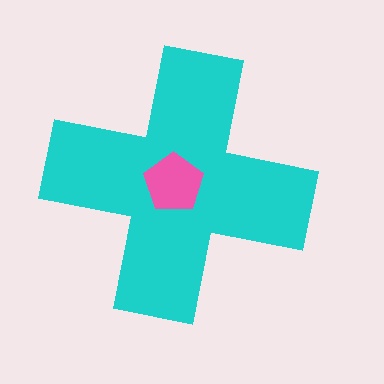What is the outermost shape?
The cyan cross.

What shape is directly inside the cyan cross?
The pink pentagon.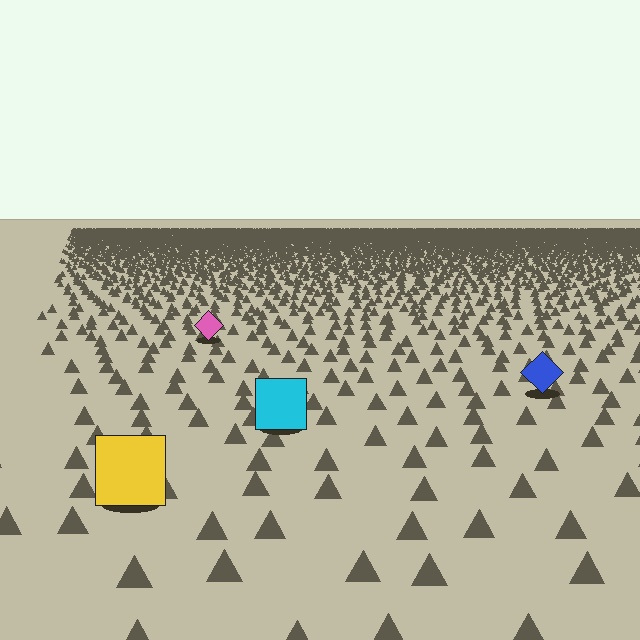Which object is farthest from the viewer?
The pink diamond is farthest from the viewer. It appears smaller and the ground texture around it is denser.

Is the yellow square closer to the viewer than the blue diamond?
Yes. The yellow square is closer — you can tell from the texture gradient: the ground texture is coarser near it.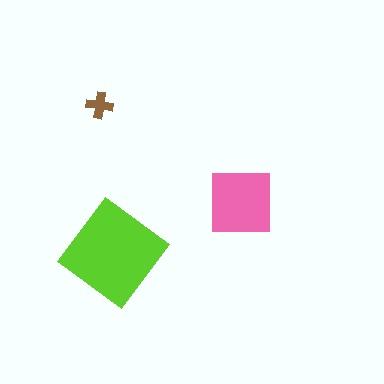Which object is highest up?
The brown cross is topmost.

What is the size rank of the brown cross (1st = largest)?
3rd.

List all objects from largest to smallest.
The lime diamond, the pink square, the brown cross.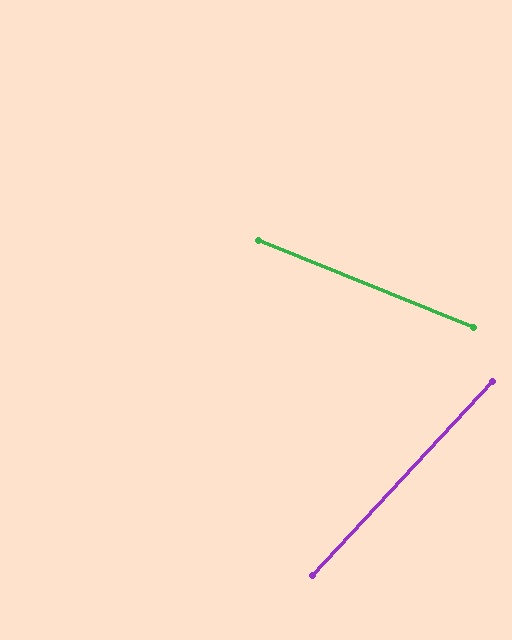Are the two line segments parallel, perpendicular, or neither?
Neither parallel nor perpendicular — they differ by about 69°.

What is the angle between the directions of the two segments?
Approximately 69 degrees.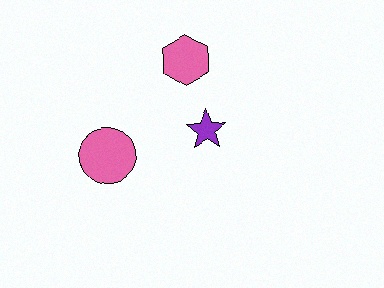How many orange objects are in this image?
There are no orange objects.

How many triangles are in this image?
There are no triangles.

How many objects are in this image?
There are 3 objects.